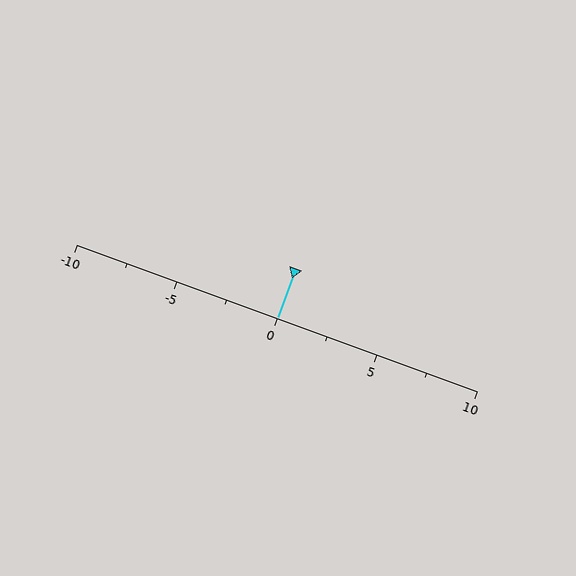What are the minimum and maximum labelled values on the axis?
The axis runs from -10 to 10.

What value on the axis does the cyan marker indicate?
The marker indicates approximately 0.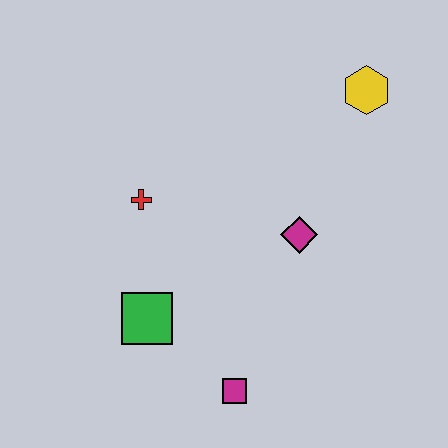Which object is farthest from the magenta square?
The yellow hexagon is farthest from the magenta square.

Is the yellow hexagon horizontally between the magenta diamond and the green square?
No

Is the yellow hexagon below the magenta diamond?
No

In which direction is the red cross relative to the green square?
The red cross is above the green square.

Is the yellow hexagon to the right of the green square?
Yes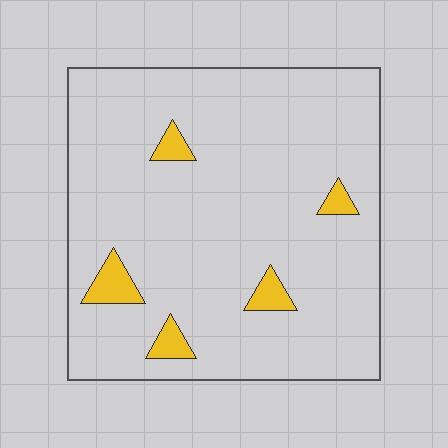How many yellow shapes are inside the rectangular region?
5.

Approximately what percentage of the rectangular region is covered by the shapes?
Approximately 5%.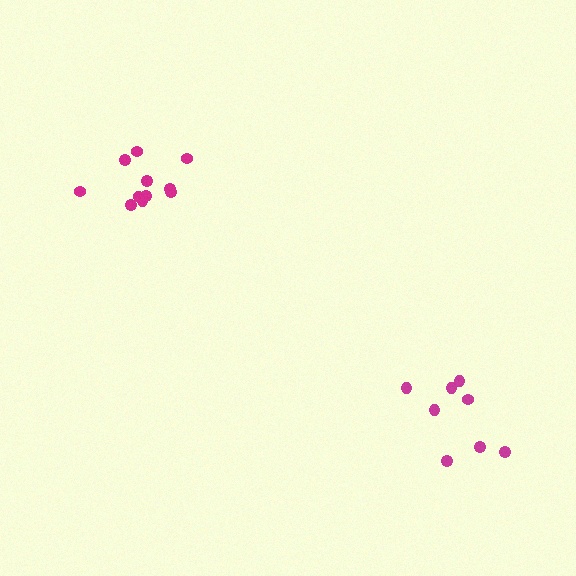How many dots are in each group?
Group 1: 8 dots, Group 2: 11 dots (19 total).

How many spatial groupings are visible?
There are 2 spatial groupings.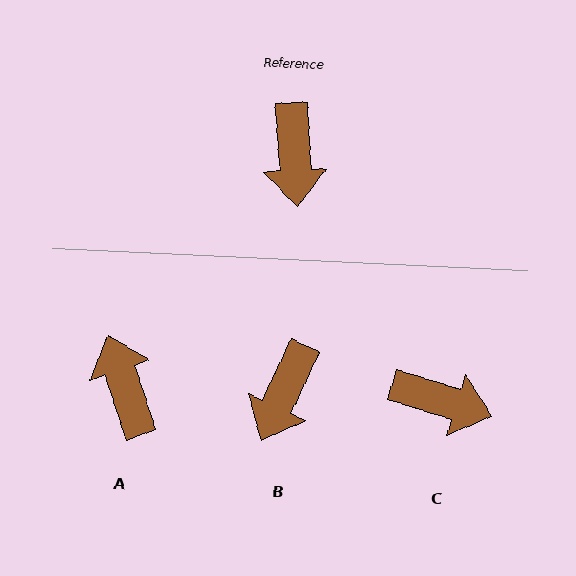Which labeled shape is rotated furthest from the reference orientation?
A, about 165 degrees away.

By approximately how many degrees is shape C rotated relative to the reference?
Approximately 69 degrees counter-clockwise.